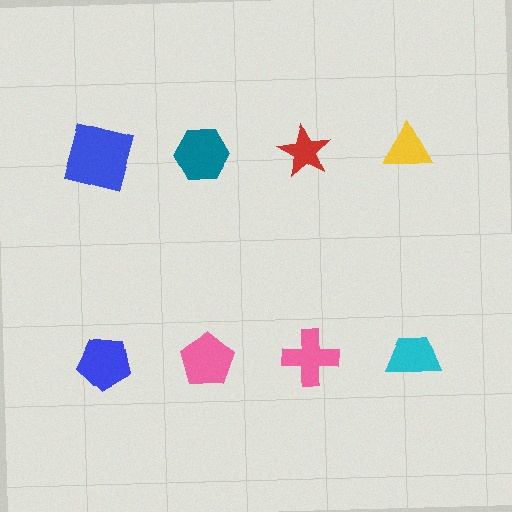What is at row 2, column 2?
A pink pentagon.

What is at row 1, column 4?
A yellow triangle.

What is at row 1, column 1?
A blue square.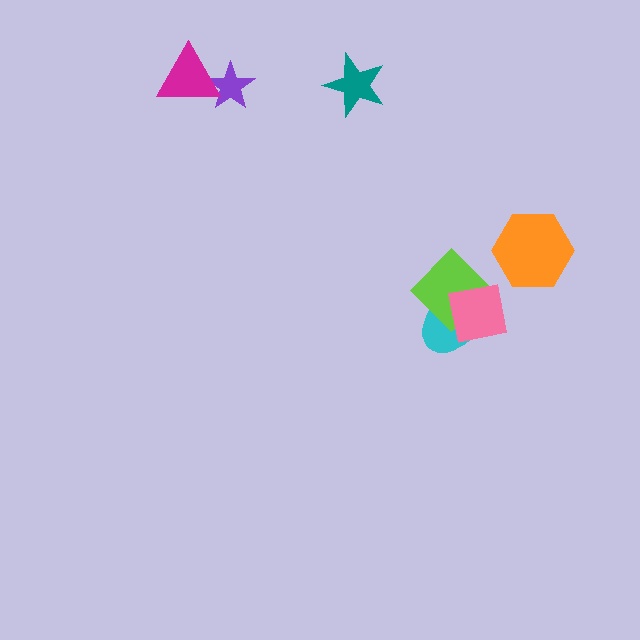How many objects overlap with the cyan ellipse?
2 objects overlap with the cyan ellipse.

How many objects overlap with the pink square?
2 objects overlap with the pink square.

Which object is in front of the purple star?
The magenta triangle is in front of the purple star.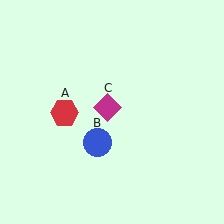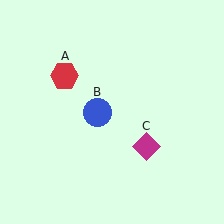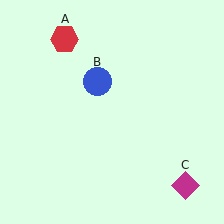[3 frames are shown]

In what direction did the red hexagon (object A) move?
The red hexagon (object A) moved up.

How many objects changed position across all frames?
3 objects changed position: red hexagon (object A), blue circle (object B), magenta diamond (object C).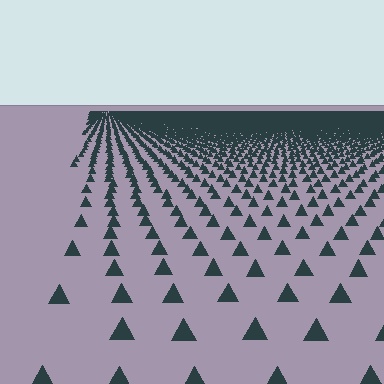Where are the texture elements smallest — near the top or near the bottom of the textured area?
Near the top.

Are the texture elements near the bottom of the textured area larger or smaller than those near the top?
Larger. Near the bottom, elements are closer to the viewer and appear at a bigger on-screen size.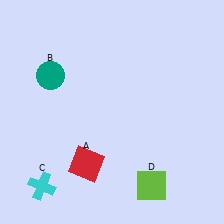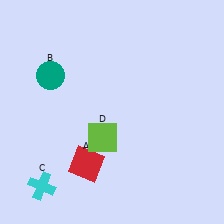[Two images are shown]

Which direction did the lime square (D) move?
The lime square (D) moved left.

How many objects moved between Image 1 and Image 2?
1 object moved between the two images.